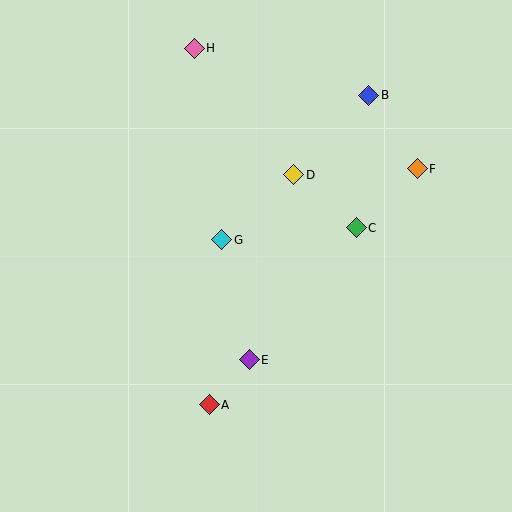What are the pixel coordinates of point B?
Point B is at (369, 95).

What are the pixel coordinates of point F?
Point F is at (417, 169).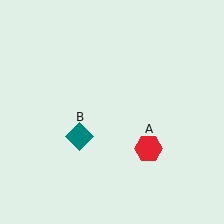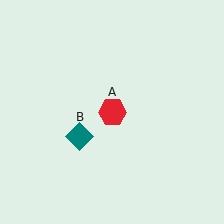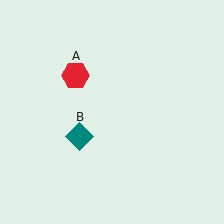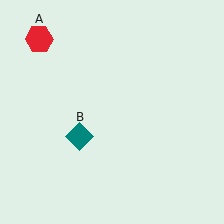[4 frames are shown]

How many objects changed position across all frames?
1 object changed position: red hexagon (object A).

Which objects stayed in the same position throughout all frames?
Teal diamond (object B) remained stationary.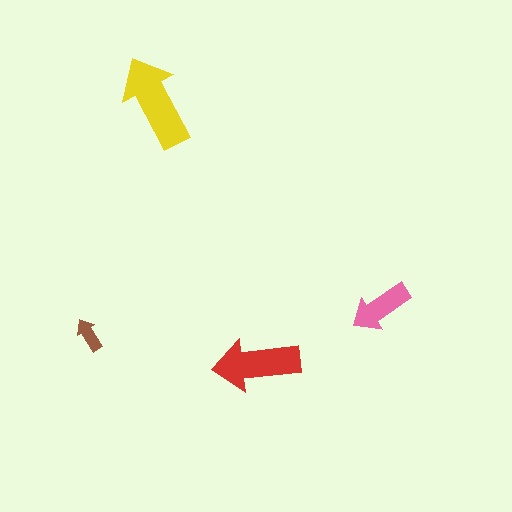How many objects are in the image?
There are 4 objects in the image.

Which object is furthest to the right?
The pink arrow is rightmost.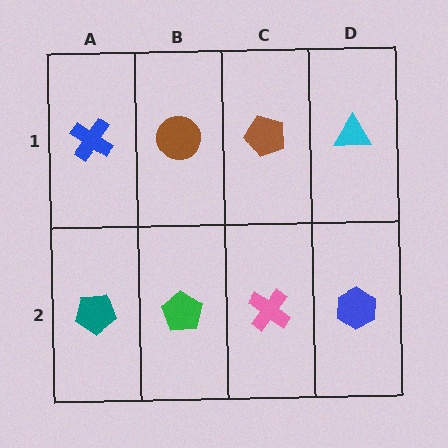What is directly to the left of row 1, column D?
A brown pentagon.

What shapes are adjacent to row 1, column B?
A green pentagon (row 2, column B), a blue cross (row 1, column A), a brown pentagon (row 1, column C).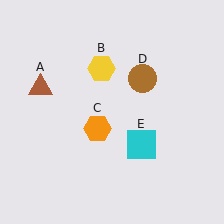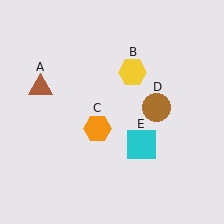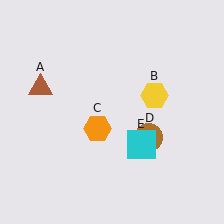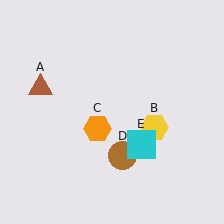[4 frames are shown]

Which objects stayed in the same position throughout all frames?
Brown triangle (object A) and orange hexagon (object C) and cyan square (object E) remained stationary.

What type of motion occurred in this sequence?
The yellow hexagon (object B), brown circle (object D) rotated clockwise around the center of the scene.